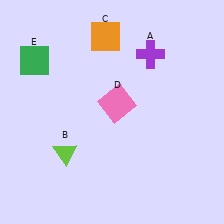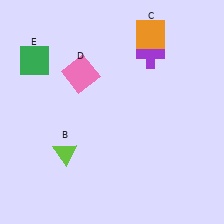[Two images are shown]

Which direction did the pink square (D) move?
The pink square (D) moved left.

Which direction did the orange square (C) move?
The orange square (C) moved right.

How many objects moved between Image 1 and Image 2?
2 objects moved between the two images.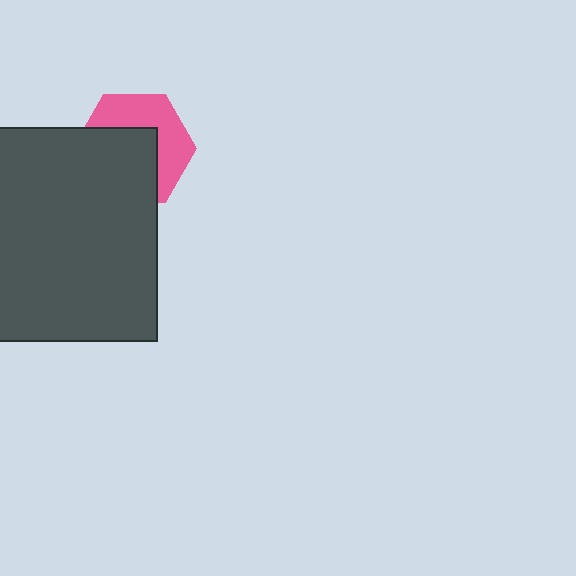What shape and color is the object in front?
The object in front is a dark gray rectangle.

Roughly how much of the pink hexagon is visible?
About half of it is visible (roughly 46%).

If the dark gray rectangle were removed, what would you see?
You would see the complete pink hexagon.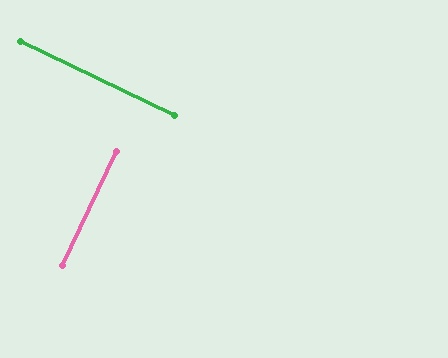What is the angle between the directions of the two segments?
Approximately 90 degrees.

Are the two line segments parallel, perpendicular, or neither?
Perpendicular — they meet at approximately 90°.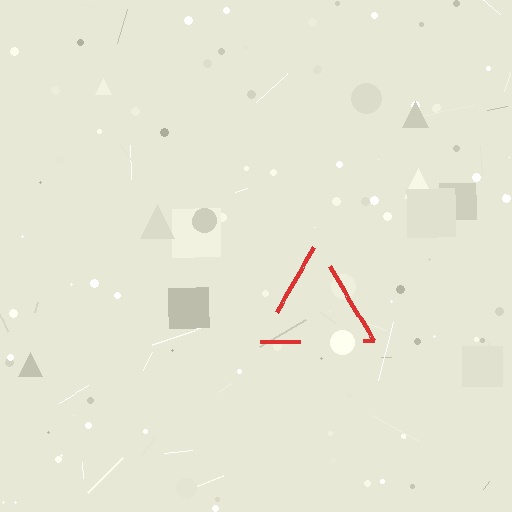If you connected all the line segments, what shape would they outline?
They would outline a triangle.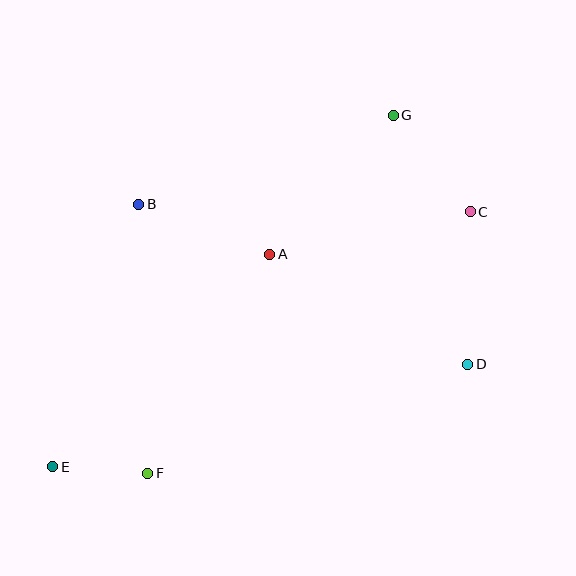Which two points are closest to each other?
Points E and F are closest to each other.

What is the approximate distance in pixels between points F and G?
The distance between F and G is approximately 434 pixels.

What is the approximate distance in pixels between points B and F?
The distance between B and F is approximately 270 pixels.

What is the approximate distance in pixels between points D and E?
The distance between D and E is approximately 428 pixels.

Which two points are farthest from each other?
Points E and G are farthest from each other.